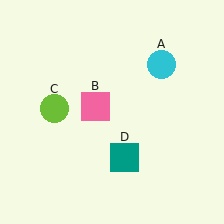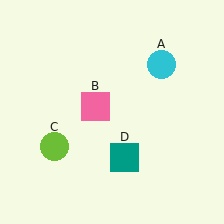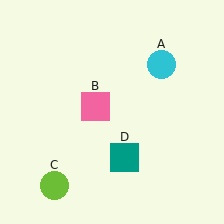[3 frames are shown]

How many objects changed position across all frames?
1 object changed position: lime circle (object C).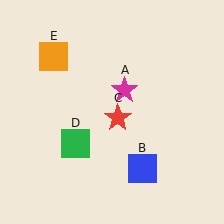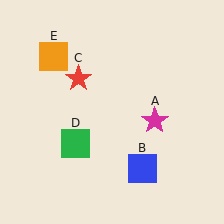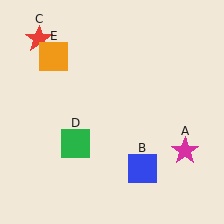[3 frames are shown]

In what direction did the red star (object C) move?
The red star (object C) moved up and to the left.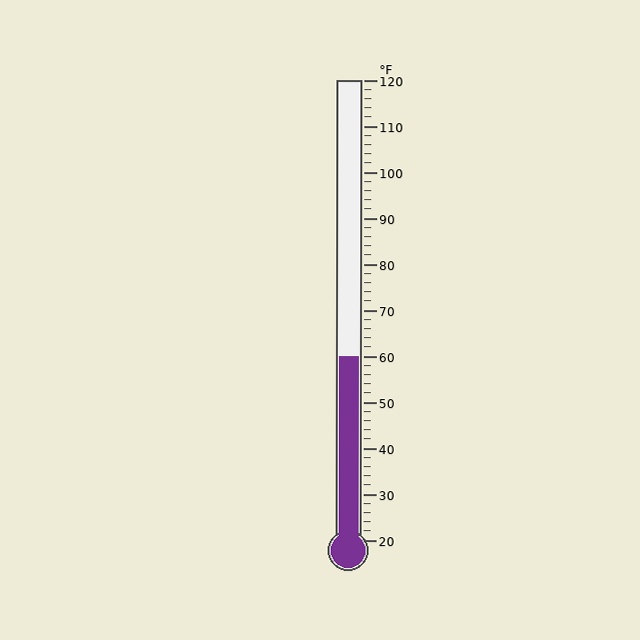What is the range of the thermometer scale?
The thermometer scale ranges from 20°F to 120°F.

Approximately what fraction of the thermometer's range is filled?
The thermometer is filled to approximately 40% of its range.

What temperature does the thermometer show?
The thermometer shows approximately 60°F.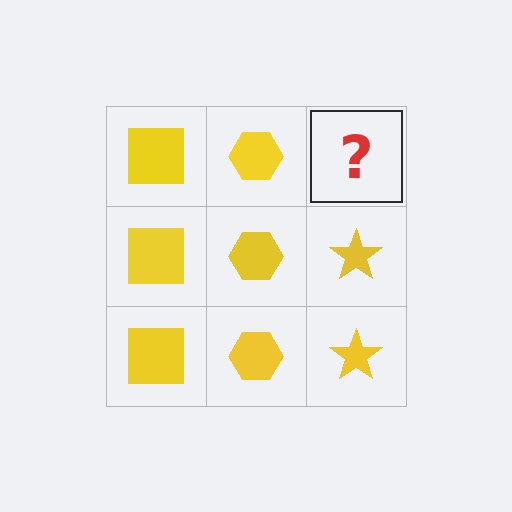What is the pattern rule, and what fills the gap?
The rule is that each column has a consistent shape. The gap should be filled with a yellow star.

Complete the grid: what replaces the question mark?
The question mark should be replaced with a yellow star.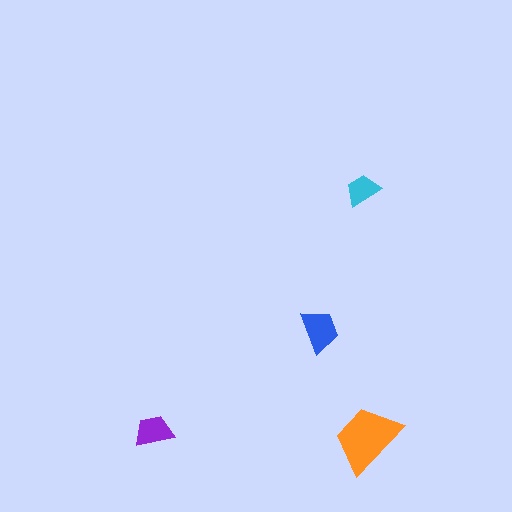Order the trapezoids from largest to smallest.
the orange one, the blue one, the purple one, the cyan one.